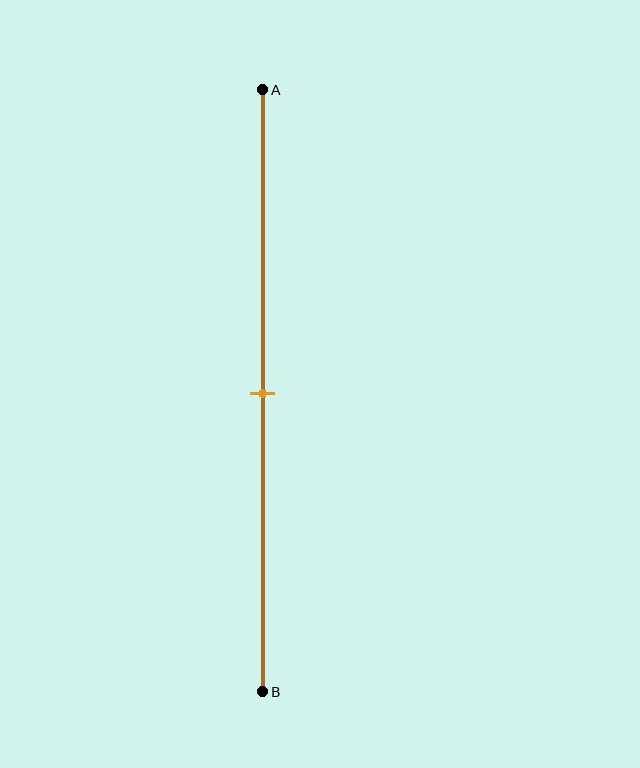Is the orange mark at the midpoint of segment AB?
Yes, the mark is approximately at the midpoint.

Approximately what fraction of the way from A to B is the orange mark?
The orange mark is approximately 50% of the way from A to B.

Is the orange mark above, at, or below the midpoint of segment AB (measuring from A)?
The orange mark is approximately at the midpoint of segment AB.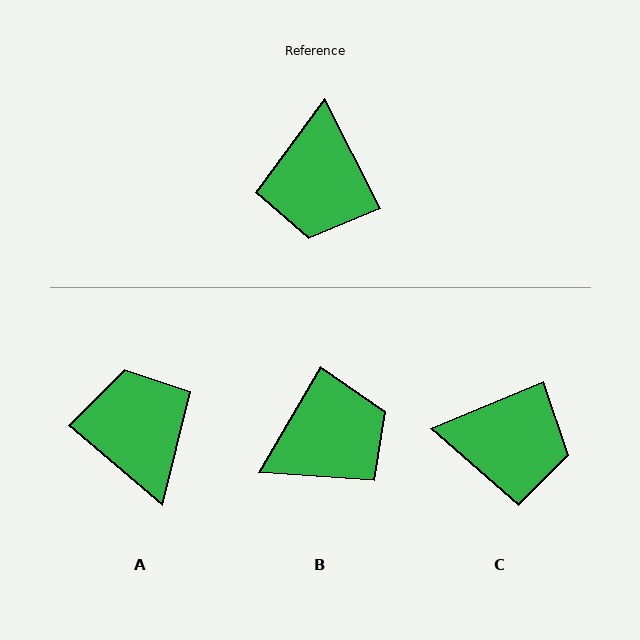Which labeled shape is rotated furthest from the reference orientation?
A, about 158 degrees away.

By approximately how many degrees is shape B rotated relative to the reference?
Approximately 122 degrees counter-clockwise.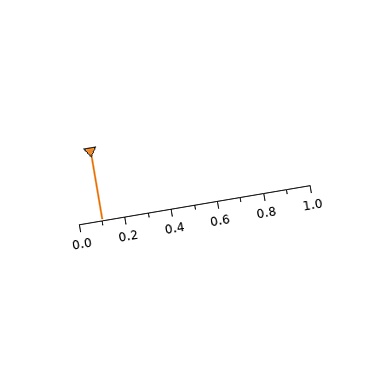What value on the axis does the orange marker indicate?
The marker indicates approximately 0.1.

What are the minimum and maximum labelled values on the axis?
The axis runs from 0.0 to 1.0.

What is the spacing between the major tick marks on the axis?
The major ticks are spaced 0.2 apart.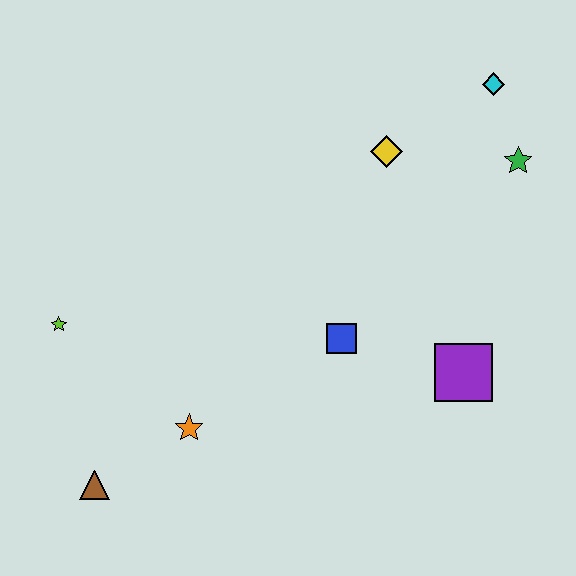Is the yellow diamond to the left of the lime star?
No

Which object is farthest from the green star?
The brown triangle is farthest from the green star.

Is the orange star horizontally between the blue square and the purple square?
No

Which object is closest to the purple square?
The blue square is closest to the purple square.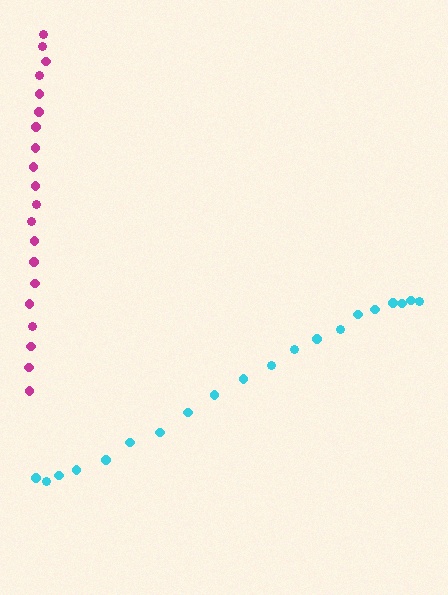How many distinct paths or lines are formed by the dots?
There are 2 distinct paths.